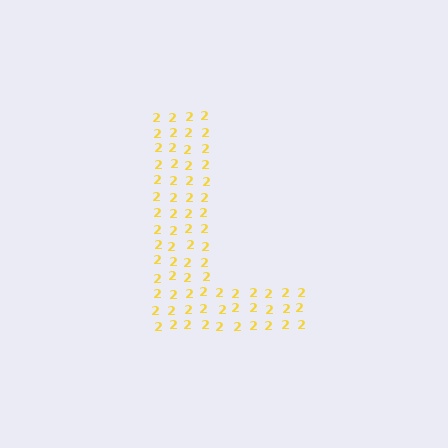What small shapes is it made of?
It is made of small digit 2's.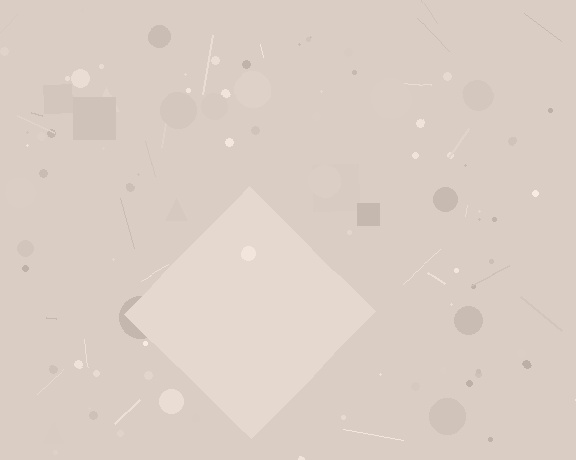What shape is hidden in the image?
A diamond is hidden in the image.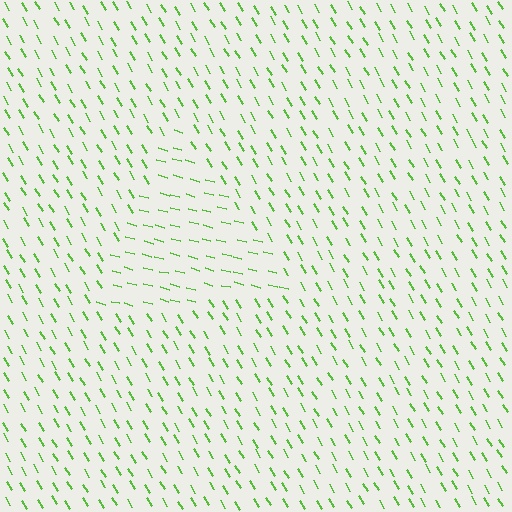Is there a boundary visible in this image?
Yes, there is a texture boundary formed by a change in line orientation.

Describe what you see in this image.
The image is filled with small lime line segments. A triangle region in the image has lines oriented differently from the surrounding lines, creating a visible texture boundary.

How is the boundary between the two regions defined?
The boundary is defined purely by a change in line orientation (approximately 45 degrees difference). All lines are the same color and thickness.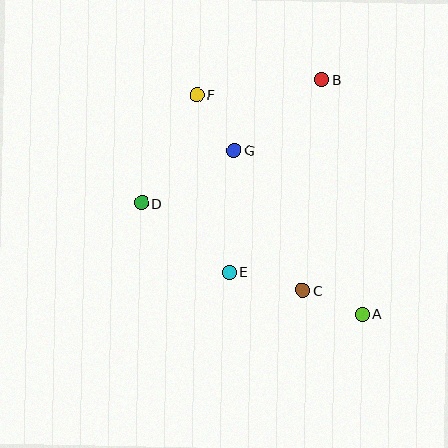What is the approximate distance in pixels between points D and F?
The distance between D and F is approximately 122 pixels.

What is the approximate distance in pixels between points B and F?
The distance between B and F is approximately 126 pixels.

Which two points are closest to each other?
Points A and C are closest to each other.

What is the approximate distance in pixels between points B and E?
The distance between B and E is approximately 214 pixels.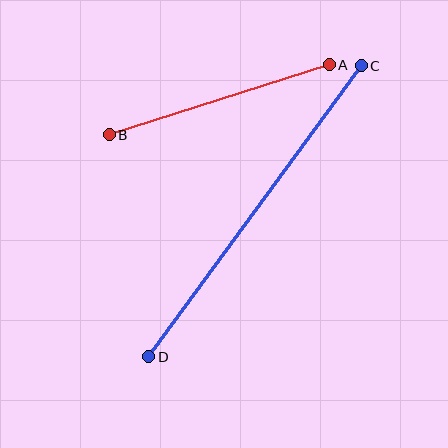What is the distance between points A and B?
The distance is approximately 231 pixels.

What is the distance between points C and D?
The distance is approximately 361 pixels.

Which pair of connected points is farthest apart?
Points C and D are farthest apart.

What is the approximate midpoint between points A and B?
The midpoint is at approximately (219, 100) pixels.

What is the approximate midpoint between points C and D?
The midpoint is at approximately (255, 211) pixels.